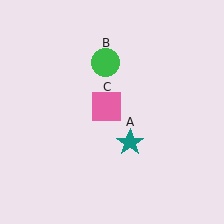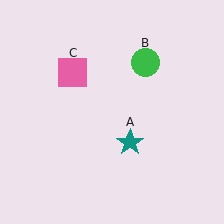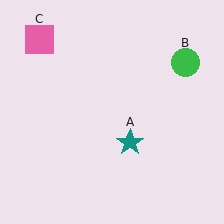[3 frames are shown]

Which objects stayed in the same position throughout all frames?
Teal star (object A) remained stationary.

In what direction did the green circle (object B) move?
The green circle (object B) moved right.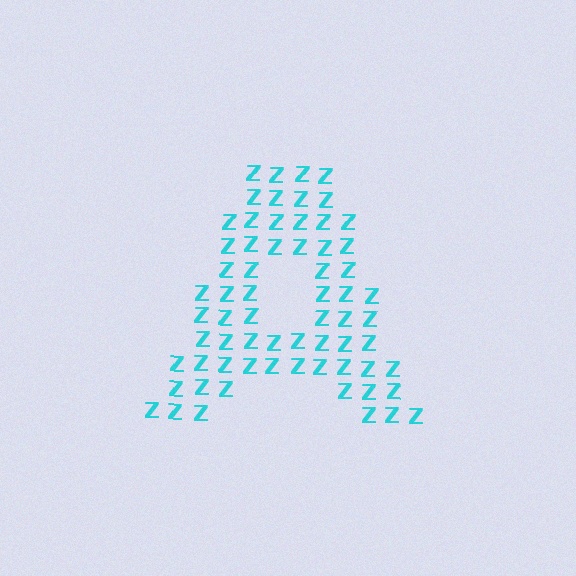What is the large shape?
The large shape is the letter A.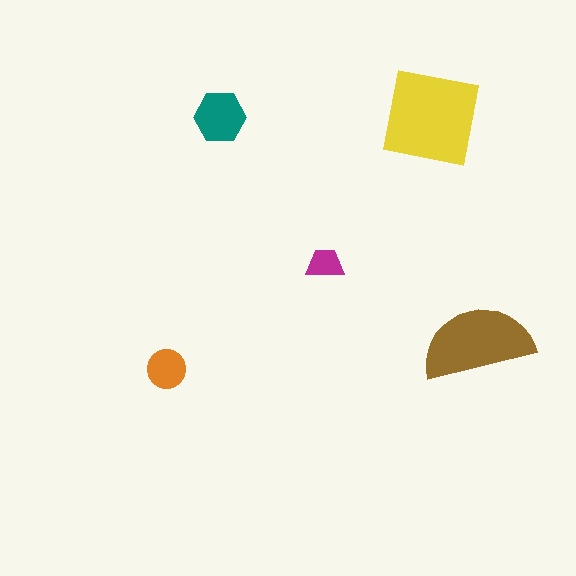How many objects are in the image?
There are 5 objects in the image.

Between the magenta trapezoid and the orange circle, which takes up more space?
The orange circle.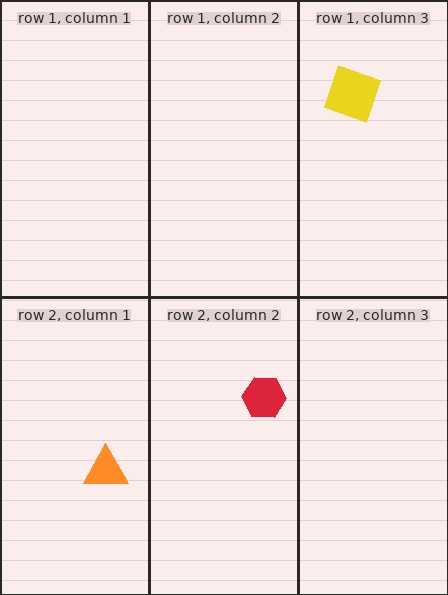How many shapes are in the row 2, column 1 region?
1.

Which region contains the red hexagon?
The row 2, column 2 region.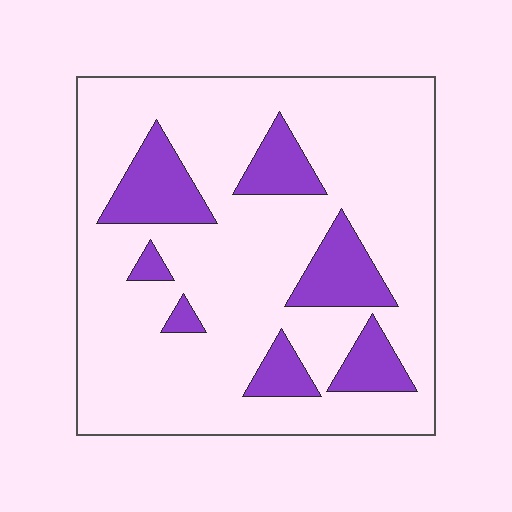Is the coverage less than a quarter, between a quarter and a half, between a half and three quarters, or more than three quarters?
Less than a quarter.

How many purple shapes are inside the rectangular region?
7.